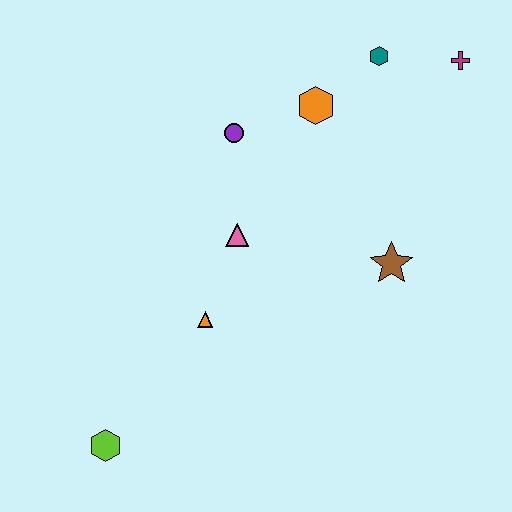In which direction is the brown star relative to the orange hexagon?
The brown star is below the orange hexagon.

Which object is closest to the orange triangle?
The pink triangle is closest to the orange triangle.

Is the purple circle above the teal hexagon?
No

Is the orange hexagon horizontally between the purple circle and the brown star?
Yes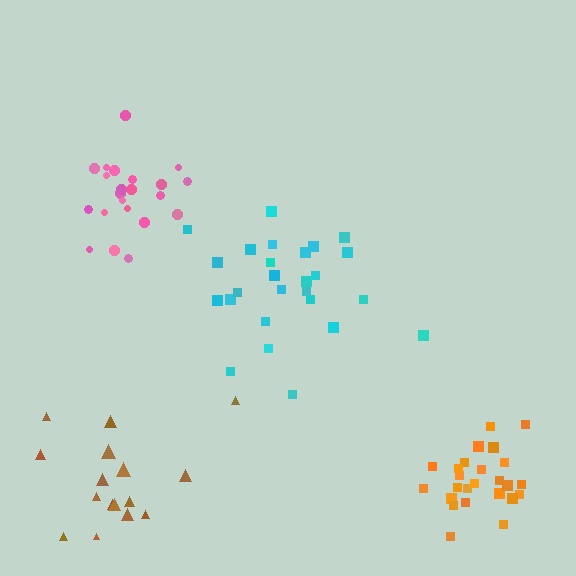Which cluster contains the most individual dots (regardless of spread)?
Cyan (26).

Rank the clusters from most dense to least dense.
orange, pink, cyan, brown.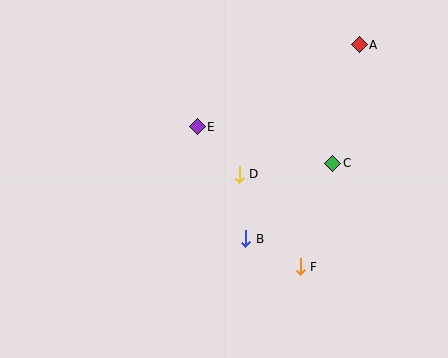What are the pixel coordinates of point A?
Point A is at (359, 45).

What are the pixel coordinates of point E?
Point E is at (197, 127).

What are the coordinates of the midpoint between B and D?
The midpoint between B and D is at (243, 206).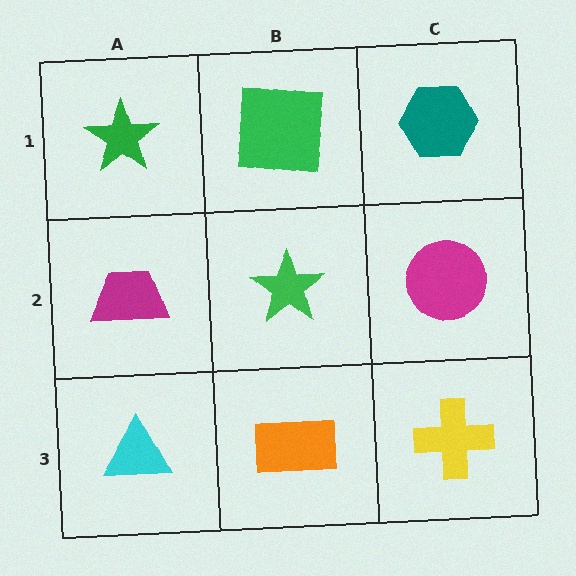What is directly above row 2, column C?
A teal hexagon.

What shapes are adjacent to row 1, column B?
A green star (row 2, column B), a green star (row 1, column A), a teal hexagon (row 1, column C).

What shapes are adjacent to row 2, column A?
A green star (row 1, column A), a cyan triangle (row 3, column A), a green star (row 2, column B).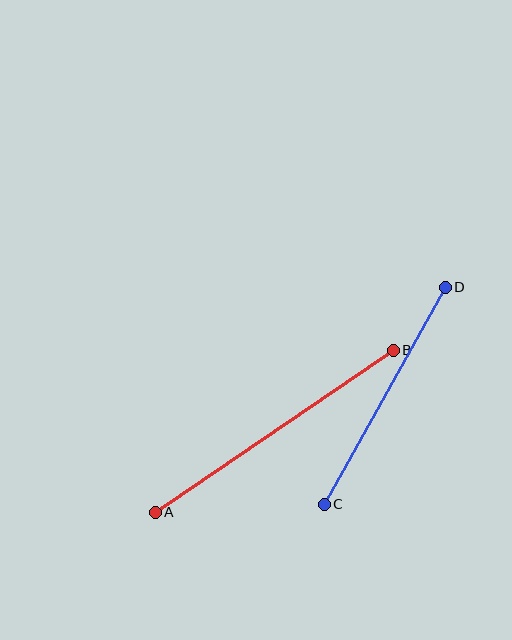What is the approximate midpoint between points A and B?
The midpoint is at approximately (274, 431) pixels.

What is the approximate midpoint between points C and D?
The midpoint is at approximately (385, 396) pixels.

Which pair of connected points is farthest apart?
Points A and B are farthest apart.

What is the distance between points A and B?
The distance is approximately 288 pixels.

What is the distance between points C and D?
The distance is approximately 248 pixels.